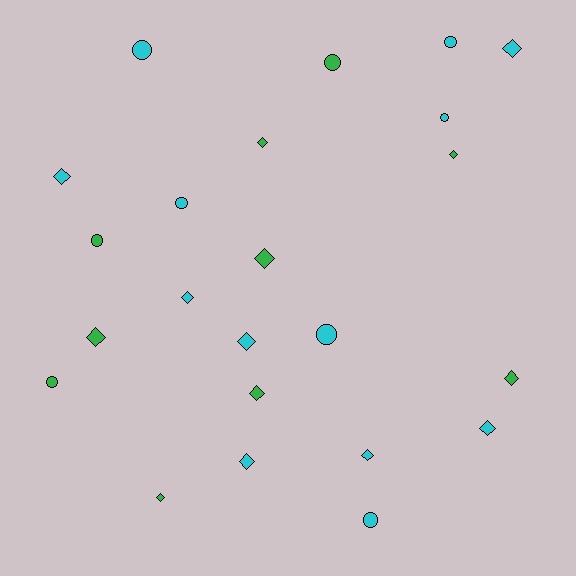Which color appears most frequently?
Cyan, with 13 objects.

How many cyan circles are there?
There are 6 cyan circles.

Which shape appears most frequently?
Diamond, with 14 objects.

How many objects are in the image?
There are 23 objects.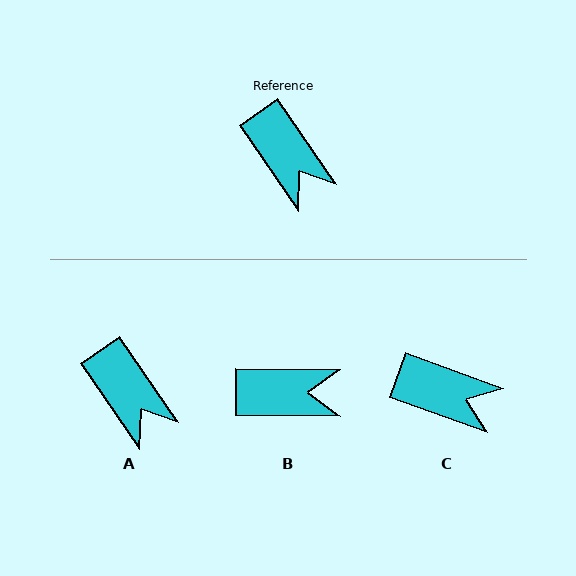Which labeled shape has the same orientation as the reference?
A.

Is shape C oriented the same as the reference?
No, it is off by about 36 degrees.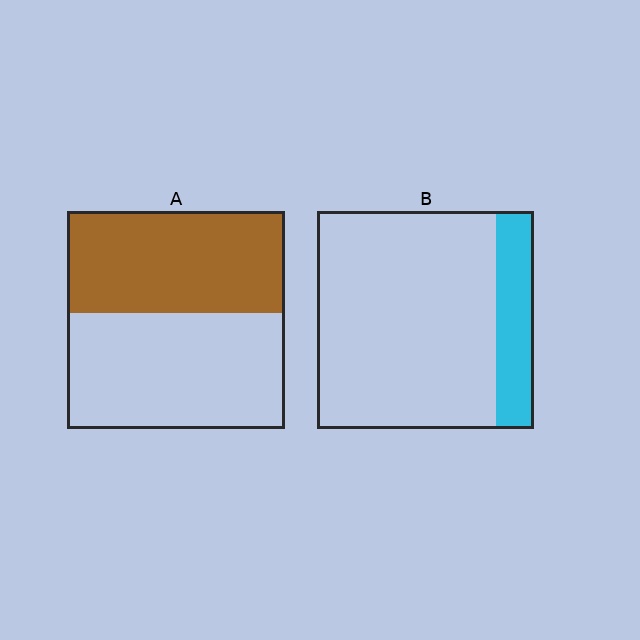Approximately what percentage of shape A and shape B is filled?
A is approximately 45% and B is approximately 20%.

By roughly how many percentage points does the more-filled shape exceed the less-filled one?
By roughly 30 percentage points (A over B).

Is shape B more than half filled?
No.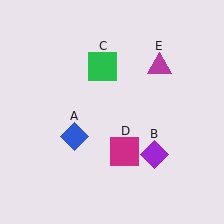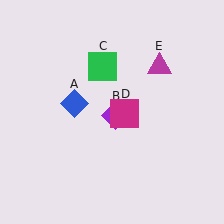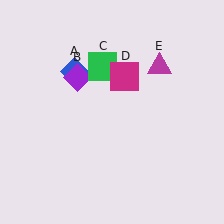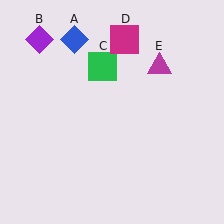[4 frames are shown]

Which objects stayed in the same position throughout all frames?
Green square (object C) and magenta triangle (object E) remained stationary.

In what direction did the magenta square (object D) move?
The magenta square (object D) moved up.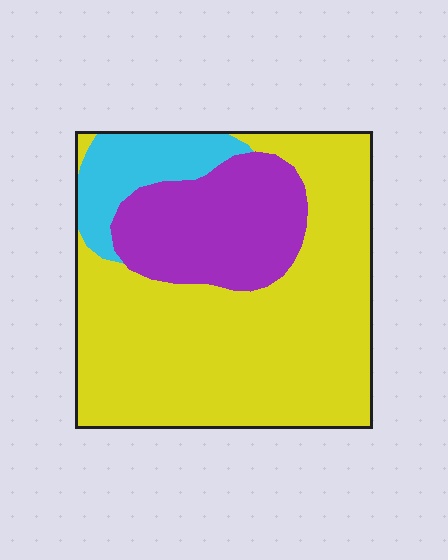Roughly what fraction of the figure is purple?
Purple covers around 25% of the figure.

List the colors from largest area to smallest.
From largest to smallest: yellow, purple, cyan.